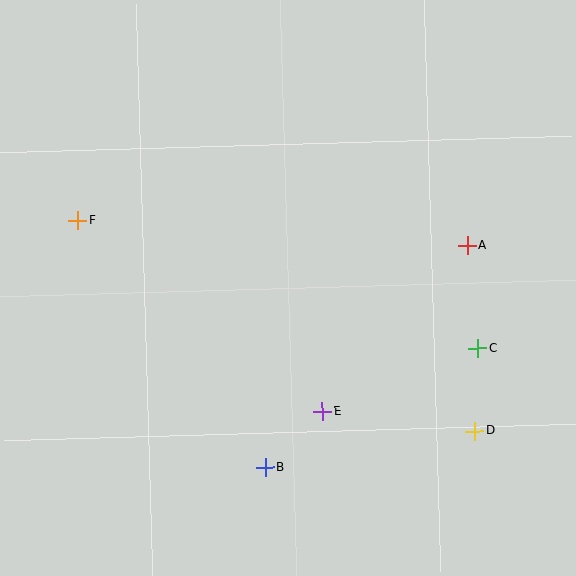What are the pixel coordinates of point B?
Point B is at (265, 467).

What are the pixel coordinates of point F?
Point F is at (78, 220).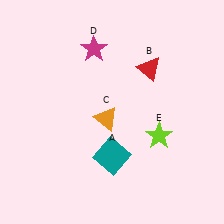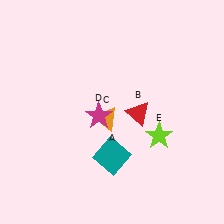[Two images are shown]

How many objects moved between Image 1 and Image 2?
2 objects moved between the two images.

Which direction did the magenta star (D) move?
The magenta star (D) moved down.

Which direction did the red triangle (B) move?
The red triangle (B) moved down.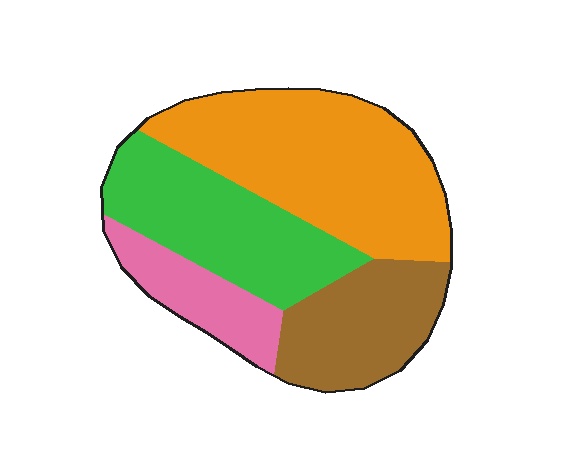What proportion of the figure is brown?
Brown covers 20% of the figure.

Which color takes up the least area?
Pink, at roughly 15%.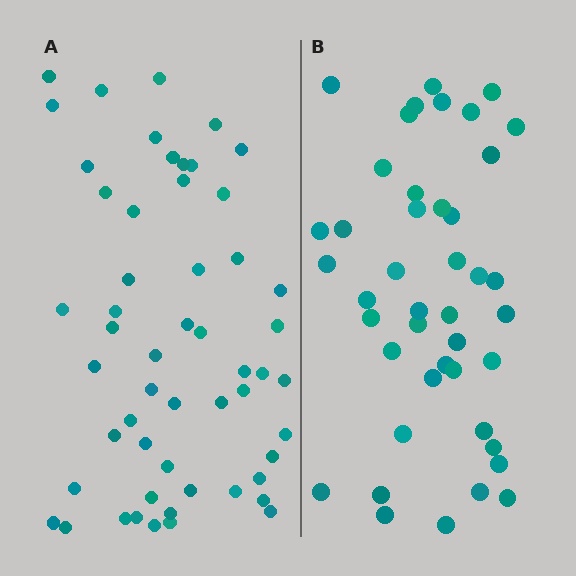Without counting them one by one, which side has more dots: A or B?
Region A (the left region) has more dots.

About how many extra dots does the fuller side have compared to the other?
Region A has roughly 12 or so more dots than region B.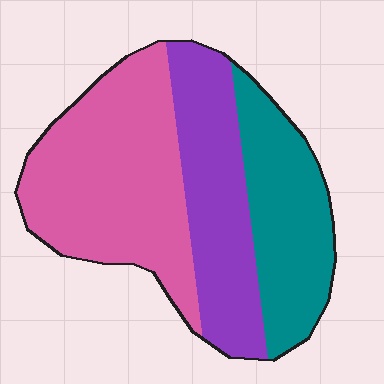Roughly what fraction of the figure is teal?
Teal takes up between a sixth and a third of the figure.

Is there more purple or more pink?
Pink.